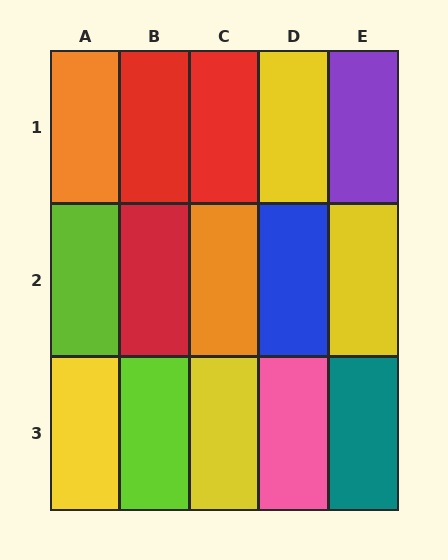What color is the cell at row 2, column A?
Lime.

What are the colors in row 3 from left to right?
Yellow, lime, yellow, pink, teal.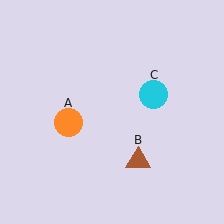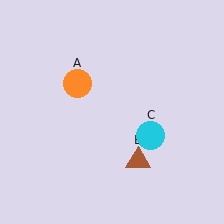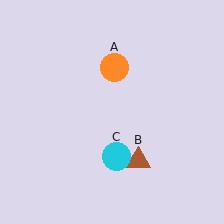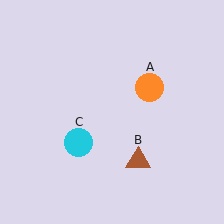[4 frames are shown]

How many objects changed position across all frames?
2 objects changed position: orange circle (object A), cyan circle (object C).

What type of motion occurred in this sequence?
The orange circle (object A), cyan circle (object C) rotated clockwise around the center of the scene.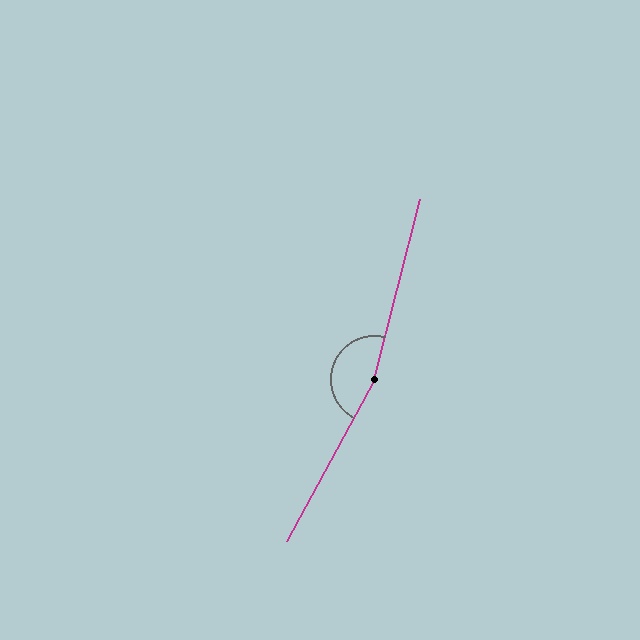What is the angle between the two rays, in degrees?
Approximately 166 degrees.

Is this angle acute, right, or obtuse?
It is obtuse.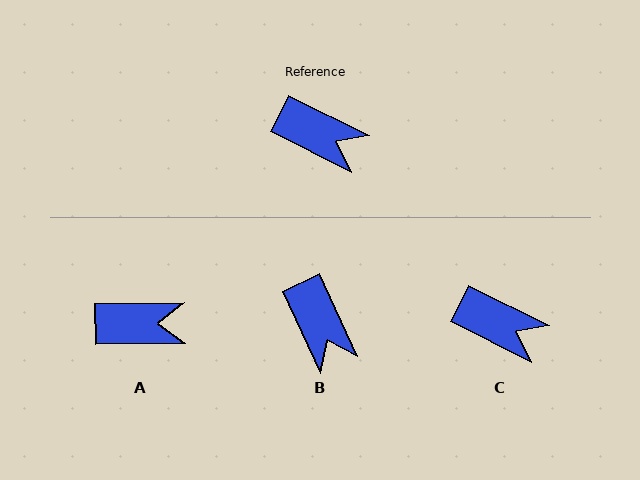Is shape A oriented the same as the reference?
No, it is off by about 28 degrees.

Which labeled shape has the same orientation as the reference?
C.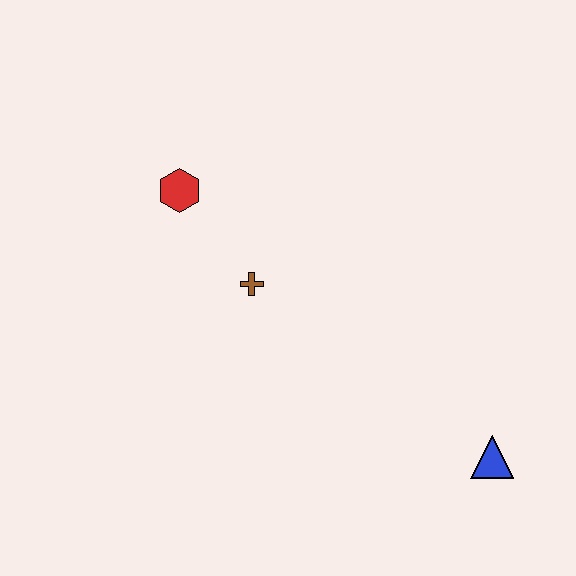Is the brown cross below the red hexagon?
Yes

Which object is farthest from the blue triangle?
The red hexagon is farthest from the blue triangle.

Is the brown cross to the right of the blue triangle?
No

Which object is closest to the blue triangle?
The brown cross is closest to the blue triangle.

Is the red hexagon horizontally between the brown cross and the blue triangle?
No